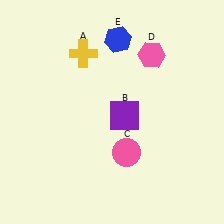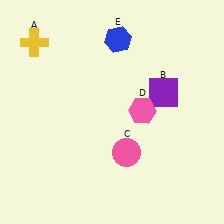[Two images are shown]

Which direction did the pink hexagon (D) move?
The pink hexagon (D) moved down.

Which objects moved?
The objects that moved are: the yellow cross (A), the purple square (B), the pink hexagon (D).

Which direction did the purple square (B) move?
The purple square (B) moved right.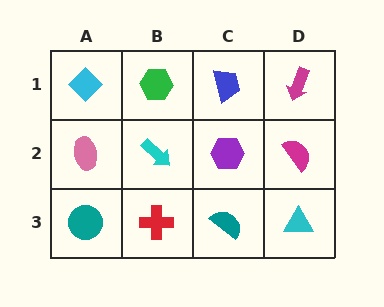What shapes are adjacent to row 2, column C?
A blue trapezoid (row 1, column C), a teal semicircle (row 3, column C), a cyan arrow (row 2, column B), a magenta semicircle (row 2, column D).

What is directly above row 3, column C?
A purple hexagon.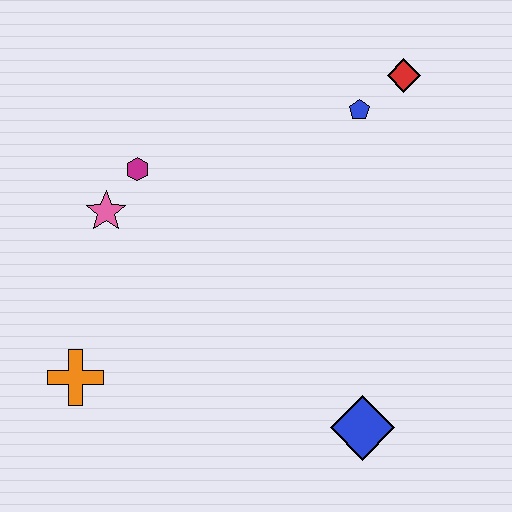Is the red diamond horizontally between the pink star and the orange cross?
No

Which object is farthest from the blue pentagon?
The orange cross is farthest from the blue pentagon.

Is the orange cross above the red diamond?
No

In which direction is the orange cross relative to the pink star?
The orange cross is below the pink star.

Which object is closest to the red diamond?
The blue pentagon is closest to the red diamond.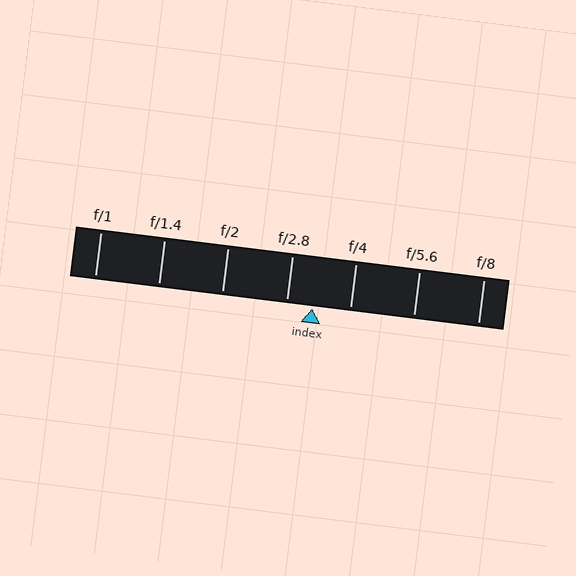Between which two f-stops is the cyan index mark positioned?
The index mark is between f/2.8 and f/4.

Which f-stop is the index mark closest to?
The index mark is closest to f/2.8.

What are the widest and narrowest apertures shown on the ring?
The widest aperture shown is f/1 and the narrowest is f/8.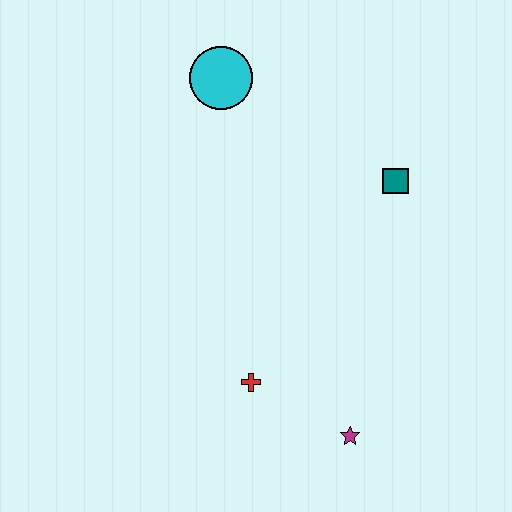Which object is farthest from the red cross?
The cyan circle is farthest from the red cross.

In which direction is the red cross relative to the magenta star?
The red cross is to the left of the magenta star.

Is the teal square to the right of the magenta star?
Yes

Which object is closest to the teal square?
The cyan circle is closest to the teal square.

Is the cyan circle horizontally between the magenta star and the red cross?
No